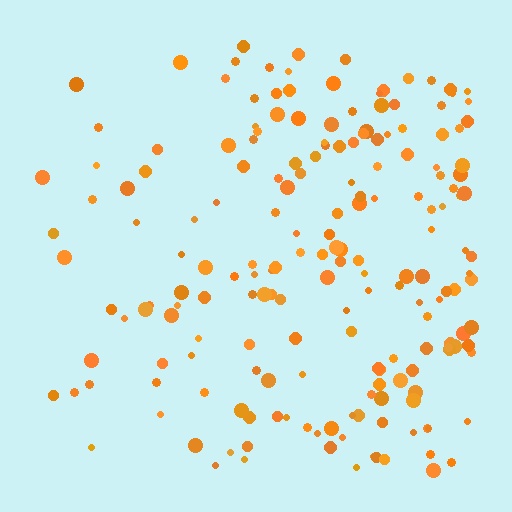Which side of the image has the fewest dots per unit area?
The left.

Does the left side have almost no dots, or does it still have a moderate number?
Still a moderate number, just noticeably fewer than the right.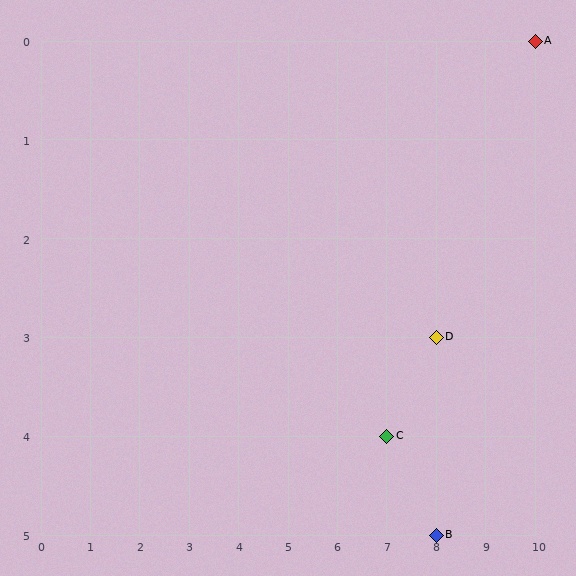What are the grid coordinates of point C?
Point C is at grid coordinates (7, 4).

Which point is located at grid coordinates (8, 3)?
Point D is at (8, 3).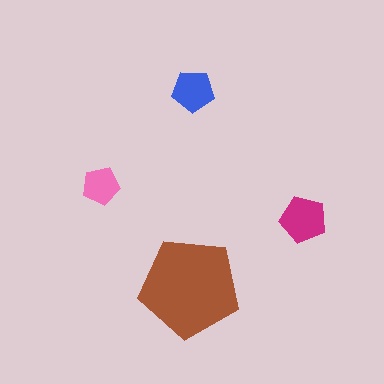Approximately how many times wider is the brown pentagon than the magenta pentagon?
About 2 times wider.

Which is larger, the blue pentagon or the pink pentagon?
The blue one.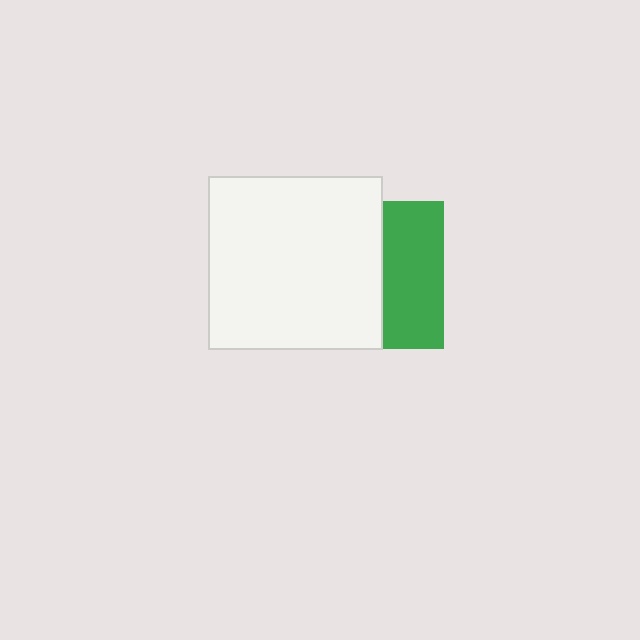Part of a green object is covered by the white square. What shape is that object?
It is a square.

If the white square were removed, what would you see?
You would see the complete green square.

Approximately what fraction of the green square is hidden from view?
Roughly 59% of the green square is hidden behind the white square.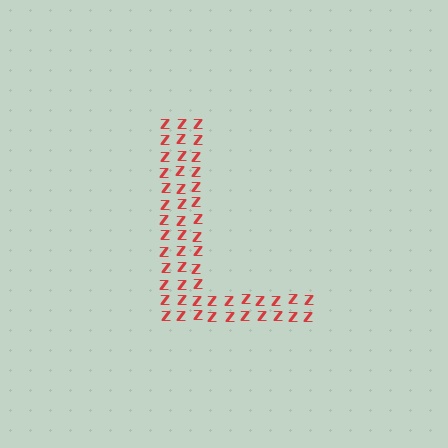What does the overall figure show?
The overall figure shows the letter L.